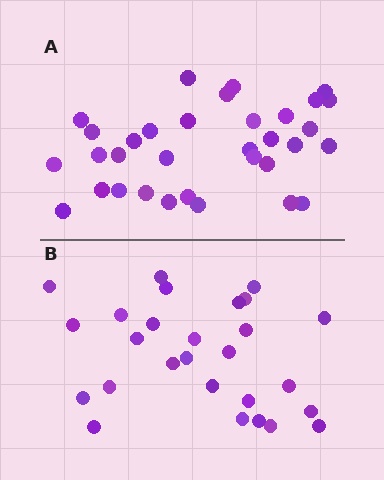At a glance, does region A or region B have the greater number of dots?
Region A (the top region) has more dots.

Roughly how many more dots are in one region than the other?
Region A has about 6 more dots than region B.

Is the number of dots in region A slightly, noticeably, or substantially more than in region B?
Region A has only slightly more — the two regions are fairly close. The ratio is roughly 1.2 to 1.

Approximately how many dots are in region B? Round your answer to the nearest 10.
About 30 dots. (The exact count is 27, which rounds to 30.)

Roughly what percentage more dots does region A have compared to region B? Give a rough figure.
About 20% more.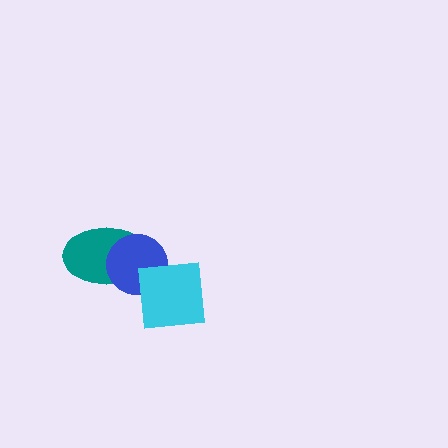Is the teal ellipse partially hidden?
Yes, it is partially covered by another shape.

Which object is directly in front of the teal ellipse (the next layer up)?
The blue circle is directly in front of the teal ellipse.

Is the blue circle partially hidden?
Yes, it is partially covered by another shape.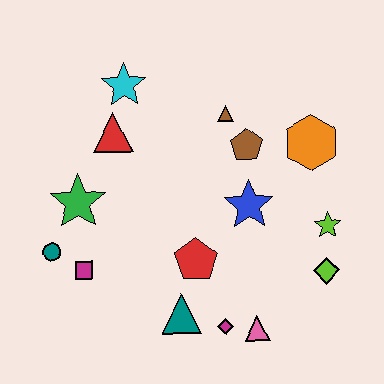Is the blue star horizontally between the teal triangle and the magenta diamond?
No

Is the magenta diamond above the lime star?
No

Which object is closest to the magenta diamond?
The pink triangle is closest to the magenta diamond.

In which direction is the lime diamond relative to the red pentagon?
The lime diamond is to the right of the red pentagon.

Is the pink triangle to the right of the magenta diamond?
Yes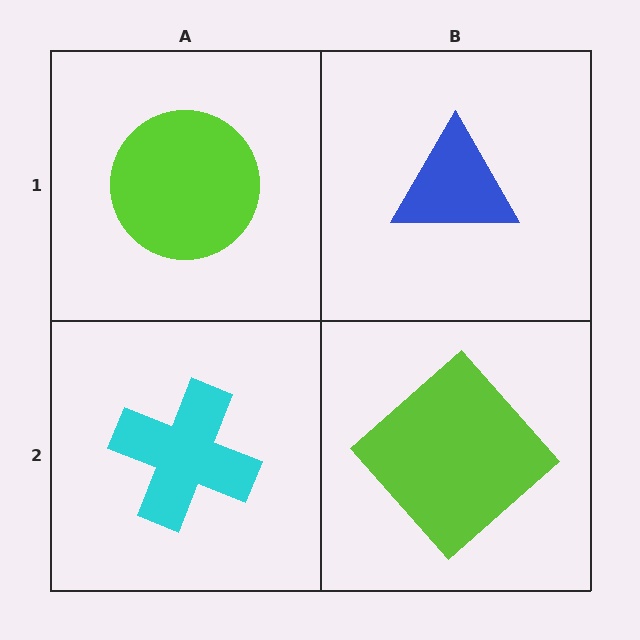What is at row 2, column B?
A lime diamond.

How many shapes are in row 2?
2 shapes.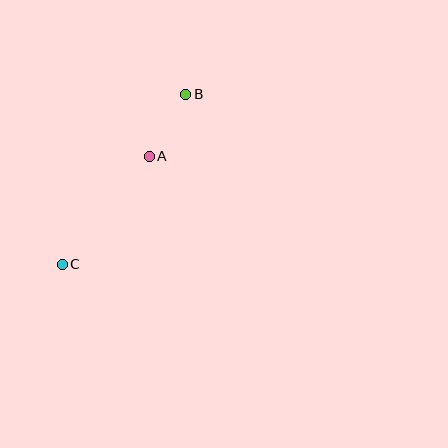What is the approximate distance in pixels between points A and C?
The distance between A and C is approximately 139 pixels.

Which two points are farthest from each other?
Points B and C are farthest from each other.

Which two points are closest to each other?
Points A and B are closest to each other.